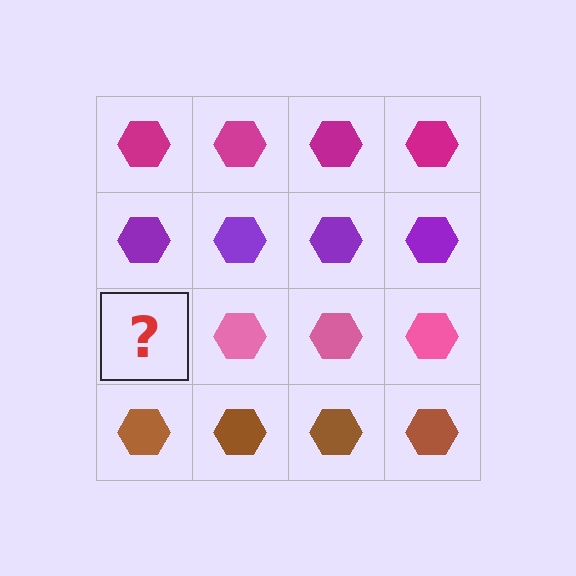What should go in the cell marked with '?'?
The missing cell should contain a pink hexagon.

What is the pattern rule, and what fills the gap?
The rule is that each row has a consistent color. The gap should be filled with a pink hexagon.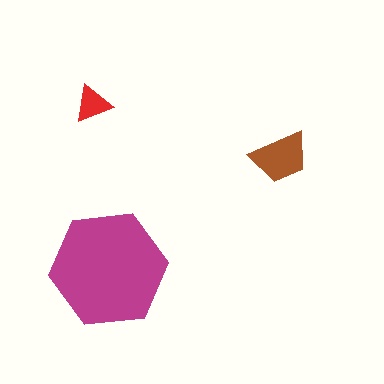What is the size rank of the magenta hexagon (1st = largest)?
1st.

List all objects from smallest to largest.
The red triangle, the brown trapezoid, the magenta hexagon.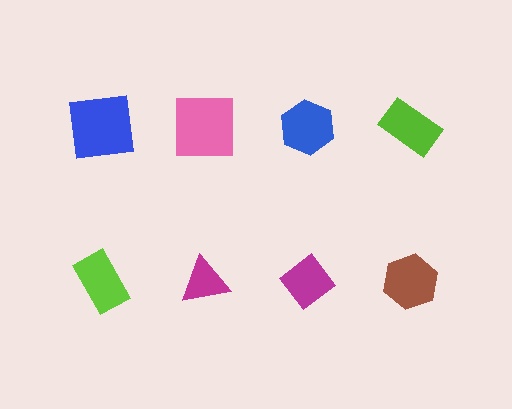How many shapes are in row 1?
4 shapes.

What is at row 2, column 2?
A magenta triangle.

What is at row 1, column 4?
A lime rectangle.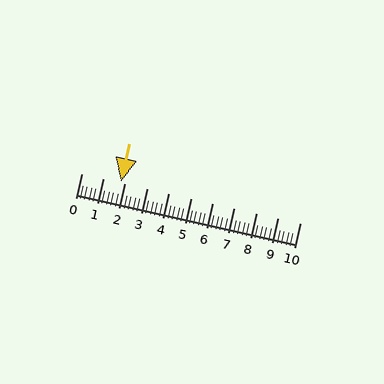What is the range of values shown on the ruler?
The ruler shows values from 0 to 10.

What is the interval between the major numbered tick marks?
The major tick marks are spaced 1 units apart.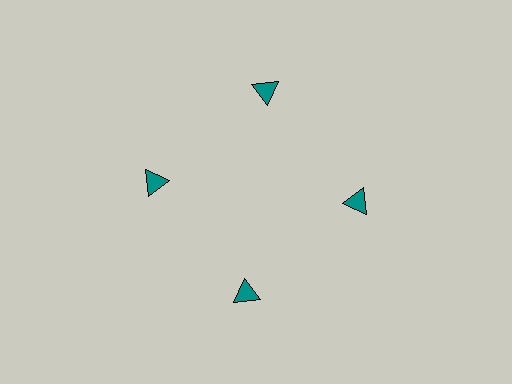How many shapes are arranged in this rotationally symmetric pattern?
There are 4 shapes, arranged in 4 groups of 1.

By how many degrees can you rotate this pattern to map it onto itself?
The pattern maps onto itself every 90 degrees of rotation.